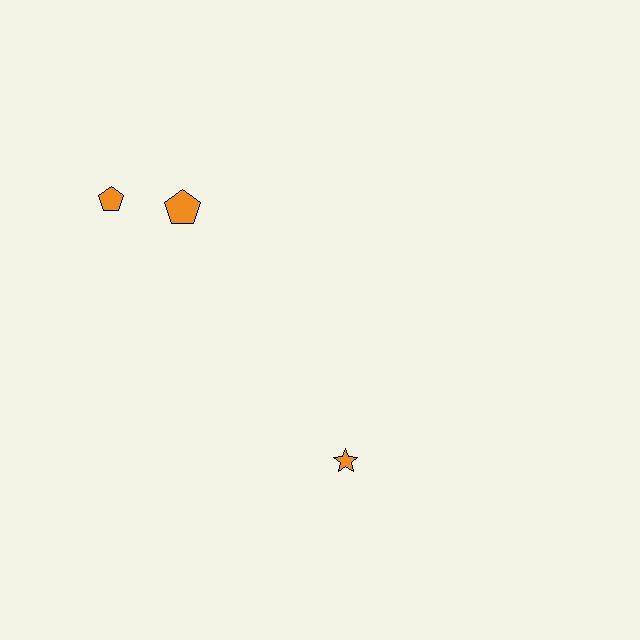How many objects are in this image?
There are 3 objects.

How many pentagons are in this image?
There are 2 pentagons.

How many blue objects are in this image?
There are no blue objects.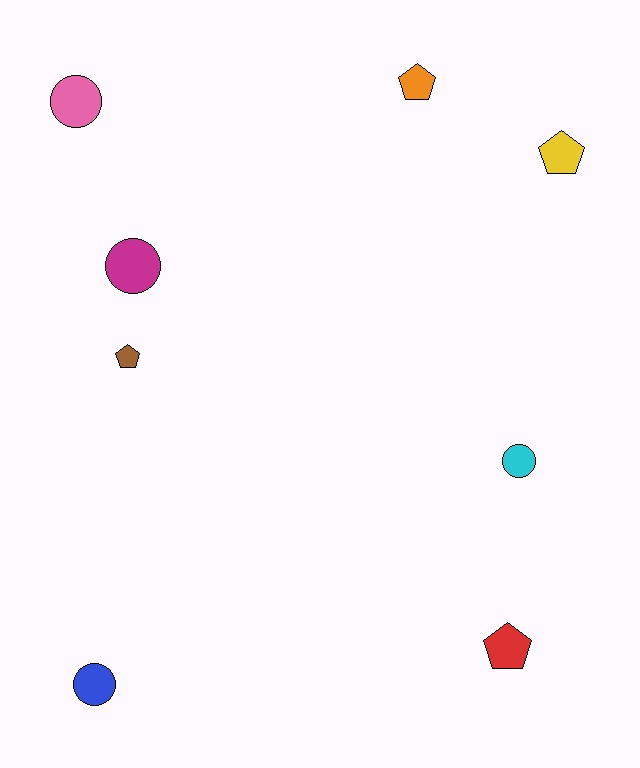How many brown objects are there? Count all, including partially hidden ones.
There is 1 brown object.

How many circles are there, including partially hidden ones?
There are 4 circles.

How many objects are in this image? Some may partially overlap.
There are 8 objects.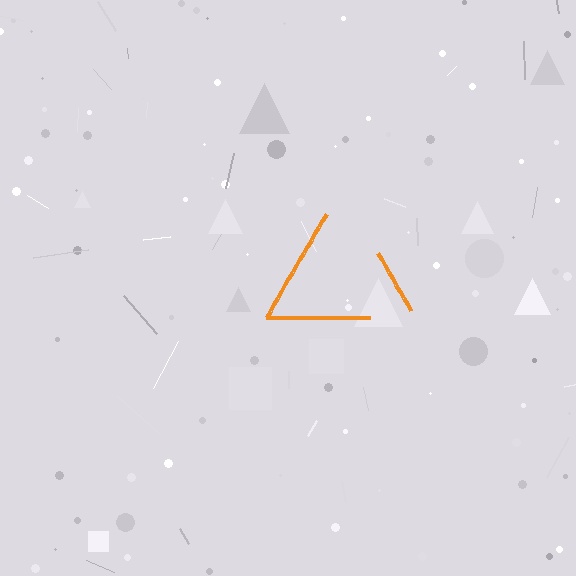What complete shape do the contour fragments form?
The contour fragments form a triangle.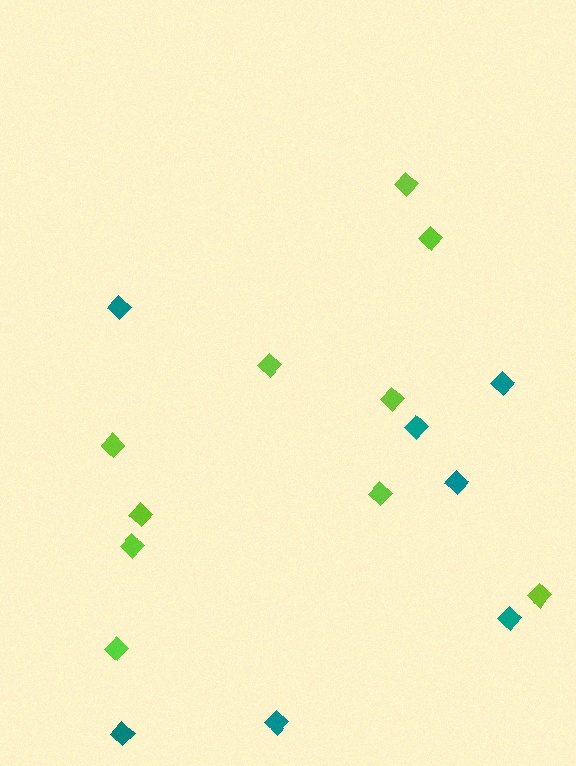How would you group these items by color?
There are 2 groups: one group of lime diamonds (10) and one group of teal diamonds (7).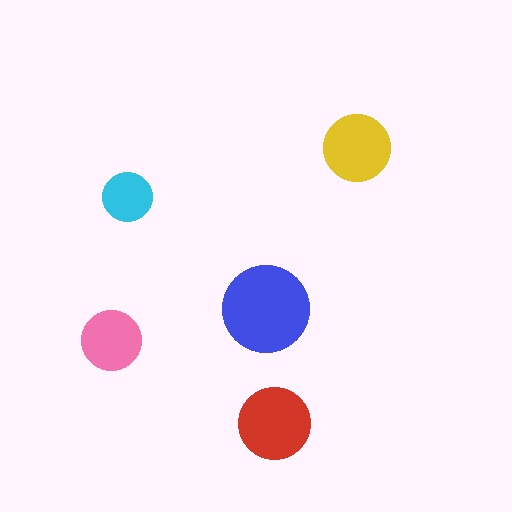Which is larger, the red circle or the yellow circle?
The red one.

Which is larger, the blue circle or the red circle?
The blue one.